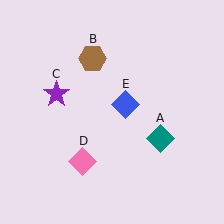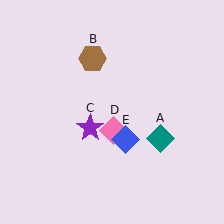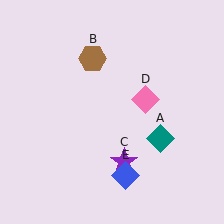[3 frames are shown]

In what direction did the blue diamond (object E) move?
The blue diamond (object E) moved down.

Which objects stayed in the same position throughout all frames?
Teal diamond (object A) and brown hexagon (object B) remained stationary.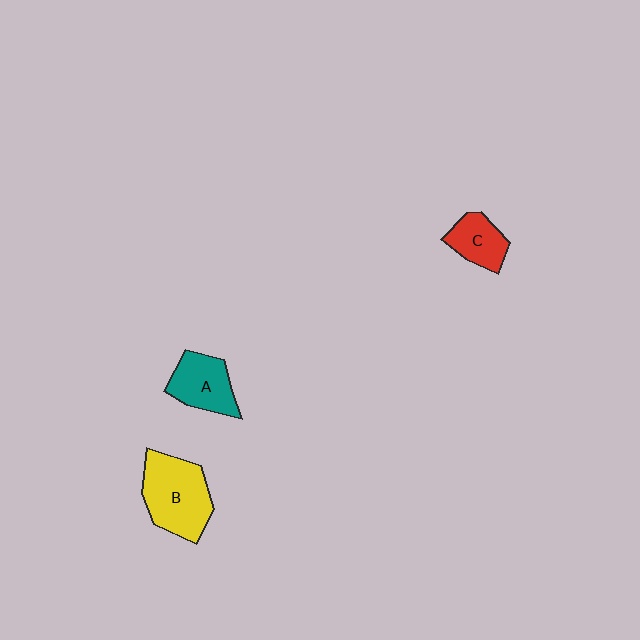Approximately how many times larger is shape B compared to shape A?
Approximately 1.5 times.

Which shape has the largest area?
Shape B (yellow).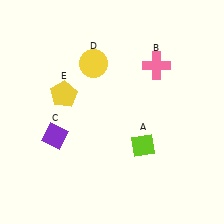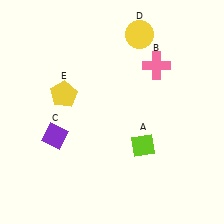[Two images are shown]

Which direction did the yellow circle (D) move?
The yellow circle (D) moved right.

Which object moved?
The yellow circle (D) moved right.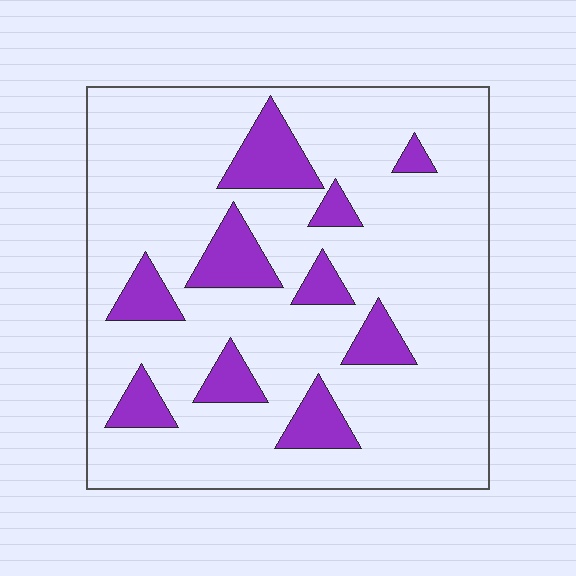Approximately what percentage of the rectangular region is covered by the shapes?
Approximately 15%.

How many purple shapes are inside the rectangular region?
10.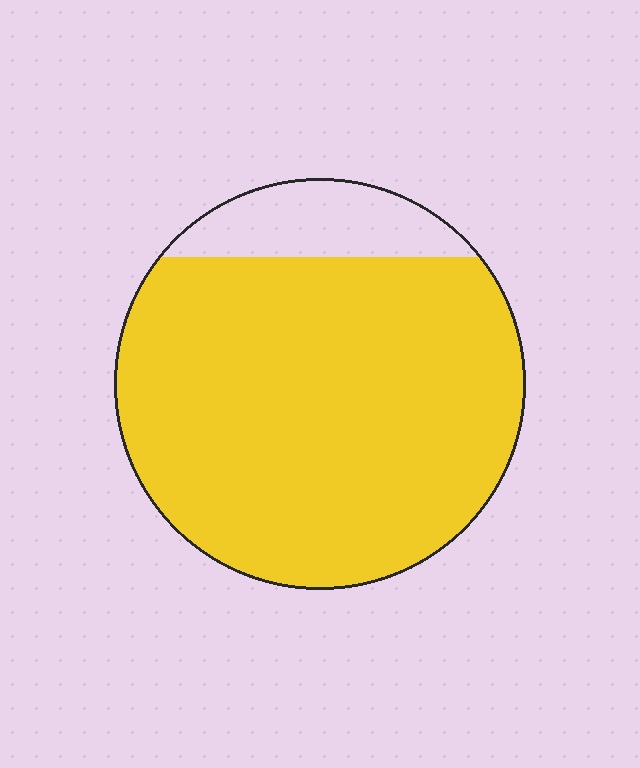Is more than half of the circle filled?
Yes.